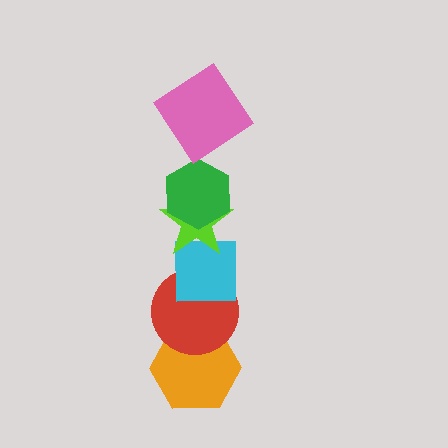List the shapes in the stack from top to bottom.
From top to bottom: the pink diamond, the green hexagon, the lime star, the cyan square, the red circle, the orange hexagon.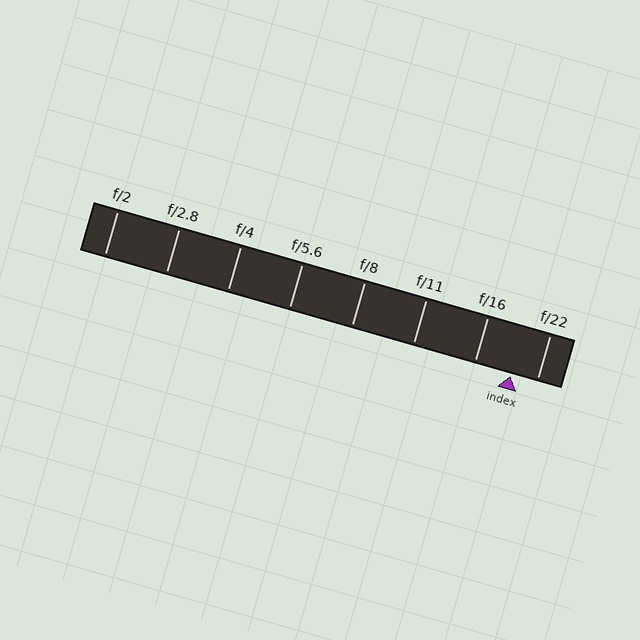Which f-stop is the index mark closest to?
The index mark is closest to f/22.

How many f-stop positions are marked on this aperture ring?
There are 8 f-stop positions marked.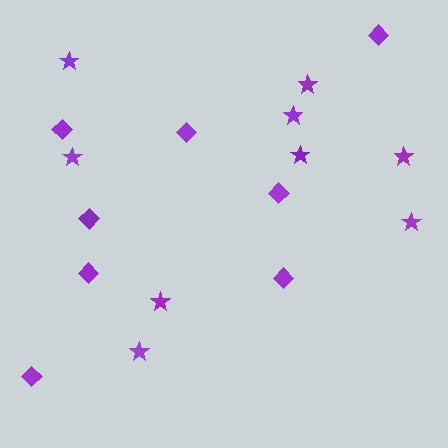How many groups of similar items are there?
There are 2 groups: one group of stars (9) and one group of diamonds (8).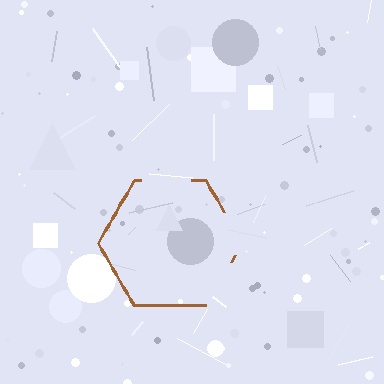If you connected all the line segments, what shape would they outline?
They would outline a hexagon.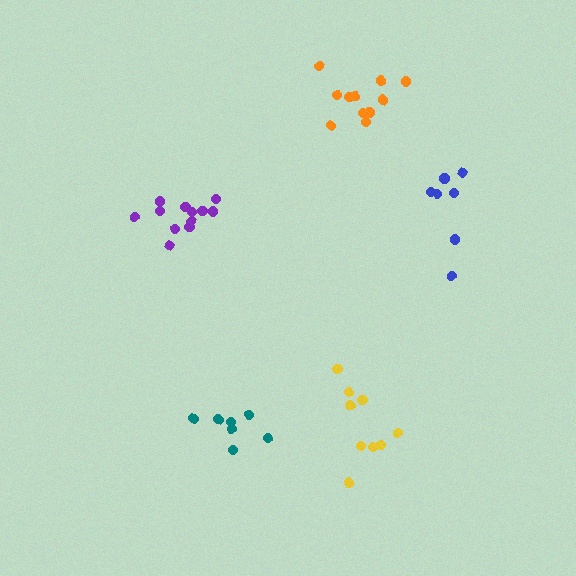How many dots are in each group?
Group 1: 12 dots, Group 2: 7 dots, Group 3: 9 dots, Group 4: 7 dots, Group 5: 11 dots (46 total).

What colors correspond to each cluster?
The clusters are colored: purple, blue, yellow, teal, orange.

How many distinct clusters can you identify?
There are 5 distinct clusters.